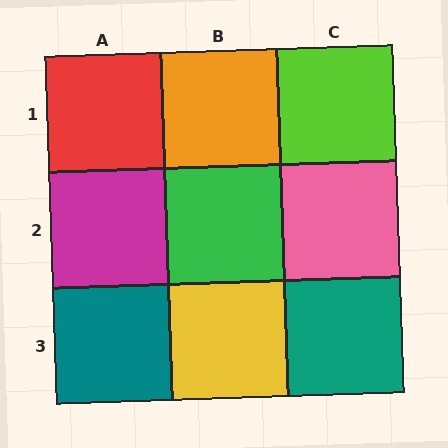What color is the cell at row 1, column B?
Orange.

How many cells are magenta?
1 cell is magenta.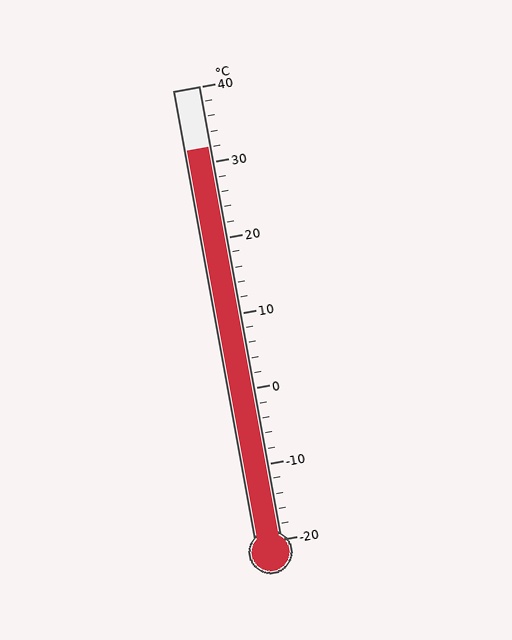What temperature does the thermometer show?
The thermometer shows approximately 32°C.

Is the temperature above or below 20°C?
The temperature is above 20°C.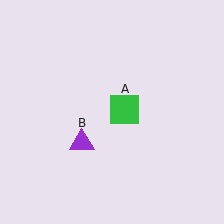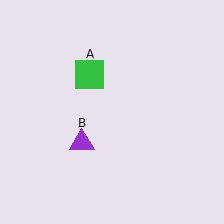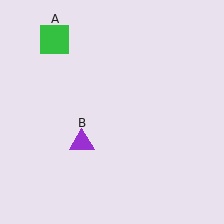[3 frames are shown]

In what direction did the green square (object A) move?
The green square (object A) moved up and to the left.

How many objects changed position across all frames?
1 object changed position: green square (object A).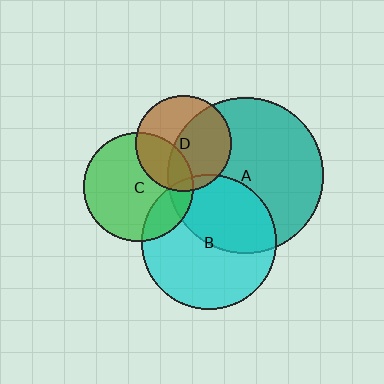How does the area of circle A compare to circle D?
Approximately 2.6 times.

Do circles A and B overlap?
Yes.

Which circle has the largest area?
Circle A (teal).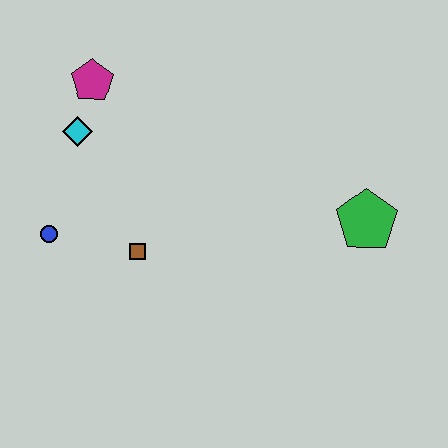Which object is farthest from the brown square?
The green pentagon is farthest from the brown square.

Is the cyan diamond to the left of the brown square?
Yes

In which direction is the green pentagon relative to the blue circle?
The green pentagon is to the right of the blue circle.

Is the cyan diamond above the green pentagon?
Yes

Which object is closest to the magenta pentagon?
The cyan diamond is closest to the magenta pentagon.